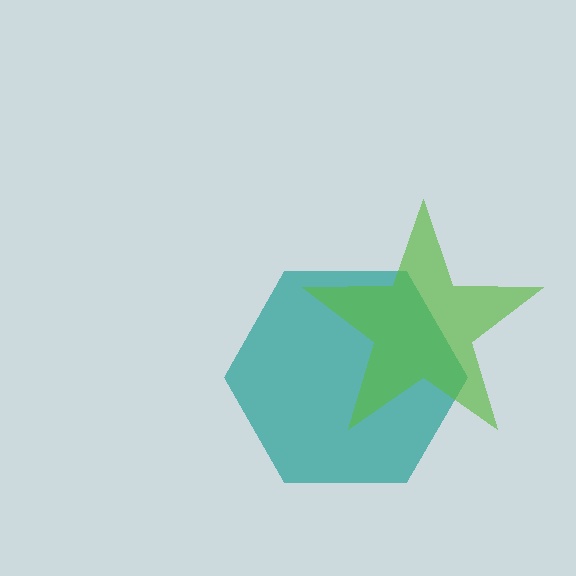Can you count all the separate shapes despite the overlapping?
Yes, there are 2 separate shapes.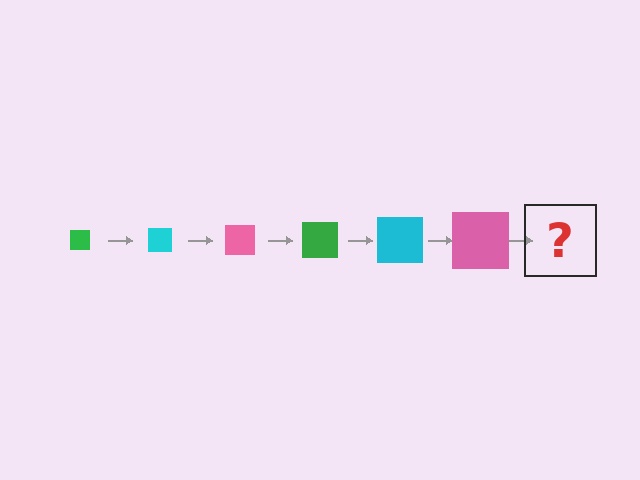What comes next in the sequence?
The next element should be a green square, larger than the previous one.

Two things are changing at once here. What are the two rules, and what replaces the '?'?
The two rules are that the square grows larger each step and the color cycles through green, cyan, and pink. The '?' should be a green square, larger than the previous one.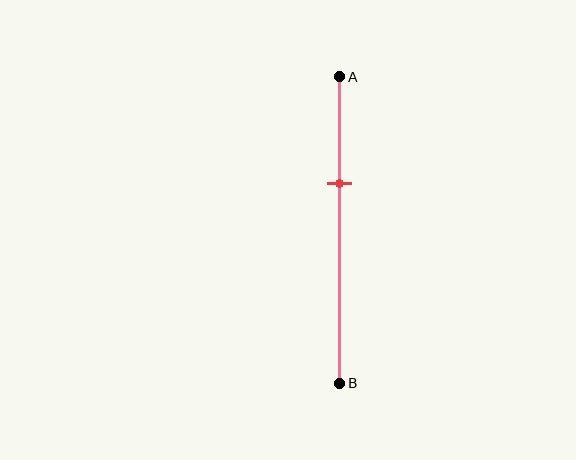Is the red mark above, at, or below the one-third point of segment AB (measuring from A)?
The red mark is approximately at the one-third point of segment AB.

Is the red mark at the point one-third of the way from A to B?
Yes, the mark is approximately at the one-third point.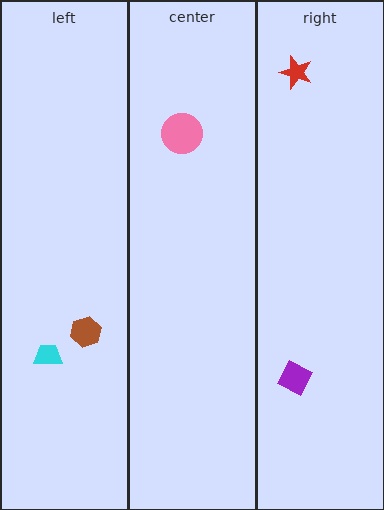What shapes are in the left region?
The brown hexagon, the cyan trapezoid.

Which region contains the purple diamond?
The right region.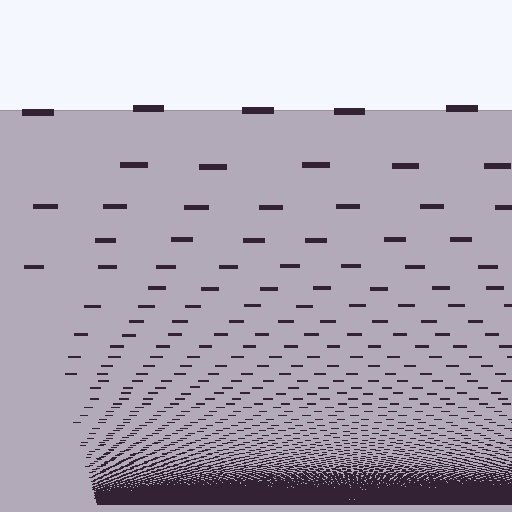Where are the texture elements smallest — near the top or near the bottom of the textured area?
Near the bottom.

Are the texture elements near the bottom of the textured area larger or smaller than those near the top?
Smaller. The gradient is inverted — elements near the bottom are smaller and denser.